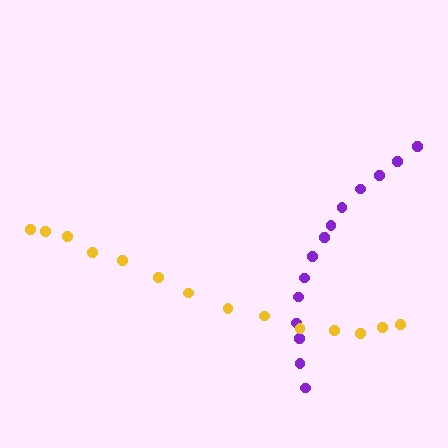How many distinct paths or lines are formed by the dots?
There are 2 distinct paths.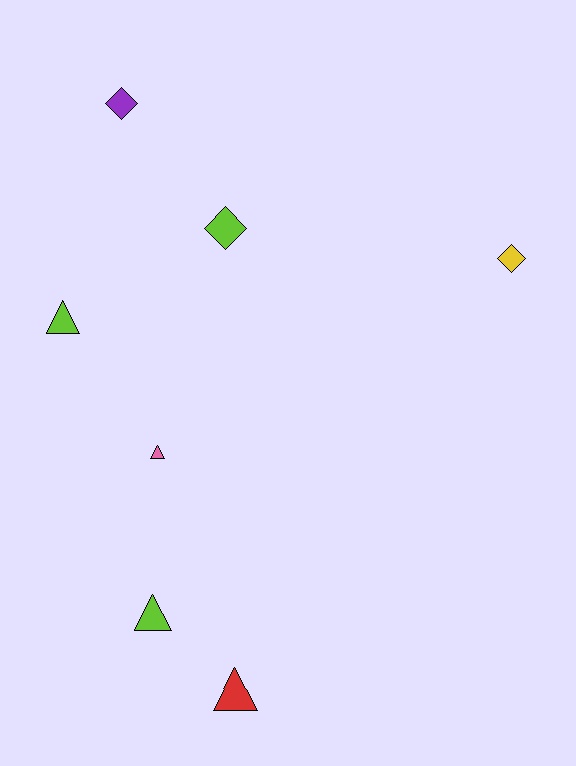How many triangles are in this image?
There are 4 triangles.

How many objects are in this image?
There are 7 objects.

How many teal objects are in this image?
There are no teal objects.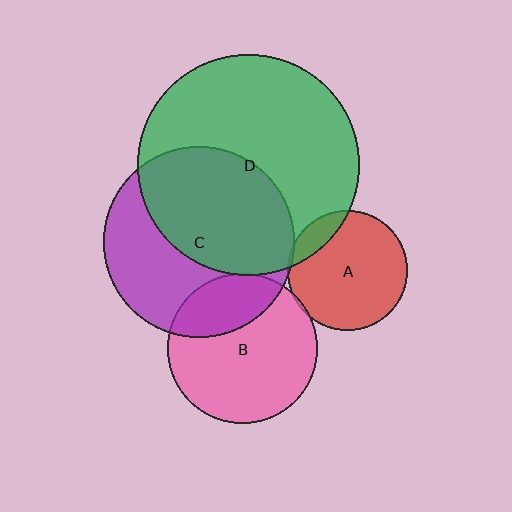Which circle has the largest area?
Circle D (green).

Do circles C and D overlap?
Yes.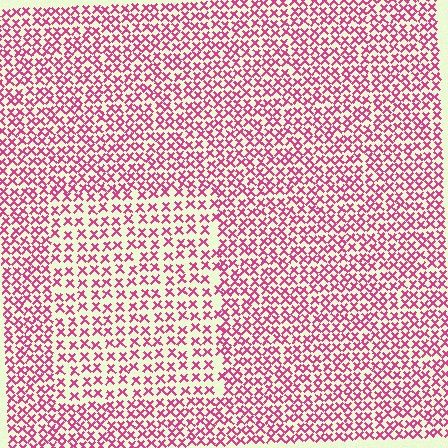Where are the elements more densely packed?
The elements are more densely packed outside the rectangle boundary.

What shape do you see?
I see a rectangle.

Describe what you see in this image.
The image contains small magenta elements arranged at two different densities. A rectangle-shaped region is visible where the elements are less densely packed than the surrounding area.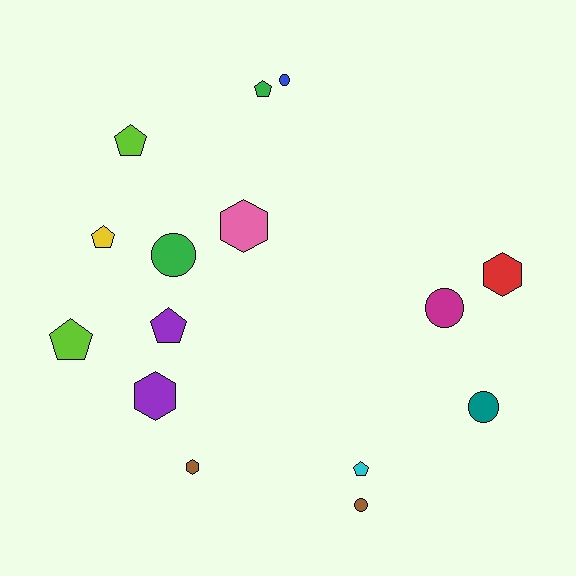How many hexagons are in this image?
There are 4 hexagons.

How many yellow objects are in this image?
There is 1 yellow object.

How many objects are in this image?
There are 15 objects.